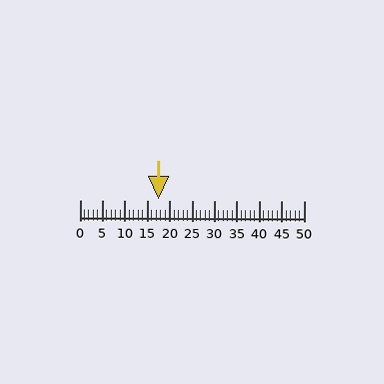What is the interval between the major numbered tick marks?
The major tick marks are spaced 5 units apart.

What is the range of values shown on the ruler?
The ruler shows values from 0 to 50.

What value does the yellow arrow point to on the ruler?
The yellow arrow points to approximately 18.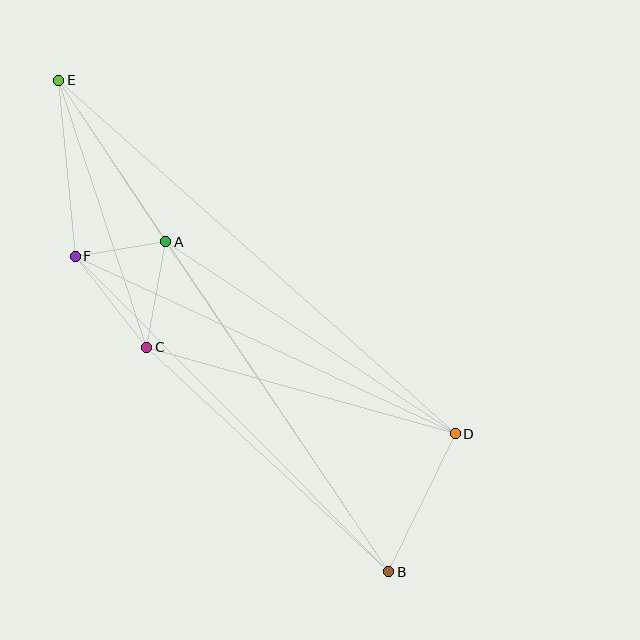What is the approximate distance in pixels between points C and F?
The distance between C and F is approximately 116 pixels.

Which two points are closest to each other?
Points A and F are closest to each other.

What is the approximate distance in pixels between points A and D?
The distance between A and D is approximately 347 pixels.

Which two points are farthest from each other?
Points B and E are farthest from each other.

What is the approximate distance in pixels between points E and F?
The distance between E and F is approximately 177 pixels.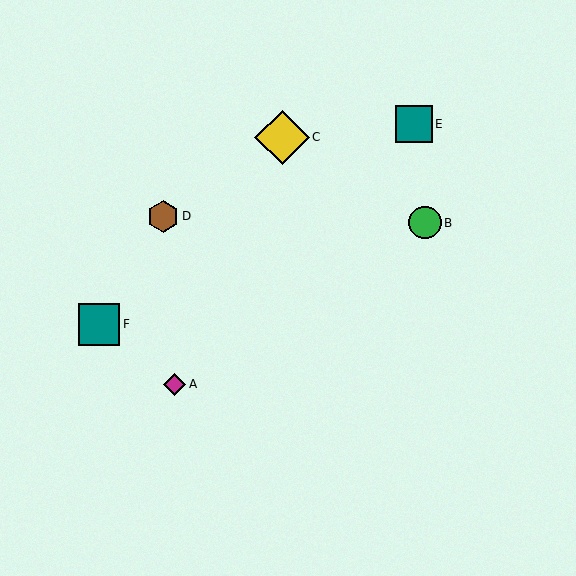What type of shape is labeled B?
Shape B is a green circle.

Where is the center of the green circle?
The center of the green circle is at (425, 223).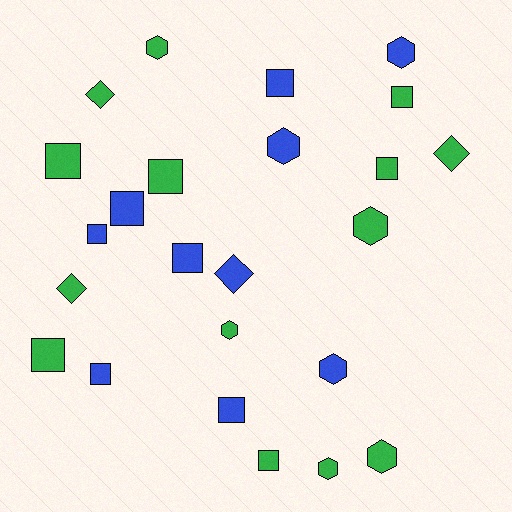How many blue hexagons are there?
There are 3 blue hexagons.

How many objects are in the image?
There are 24 objects.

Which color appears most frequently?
Green, with 14 objects.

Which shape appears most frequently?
Square, with 12 objects.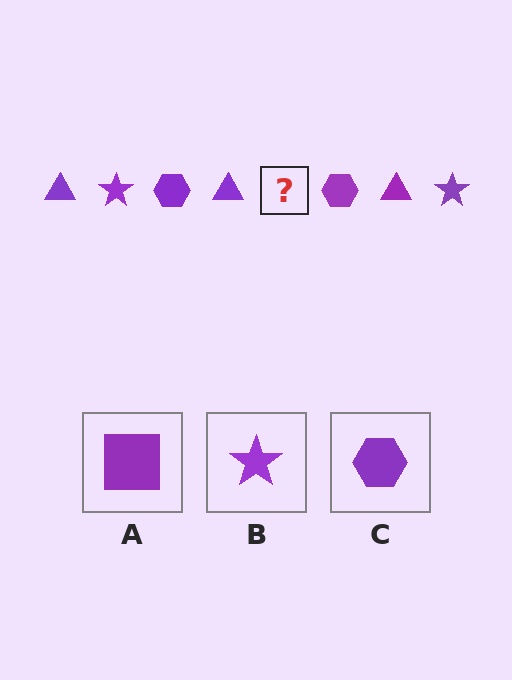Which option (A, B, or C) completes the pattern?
B.